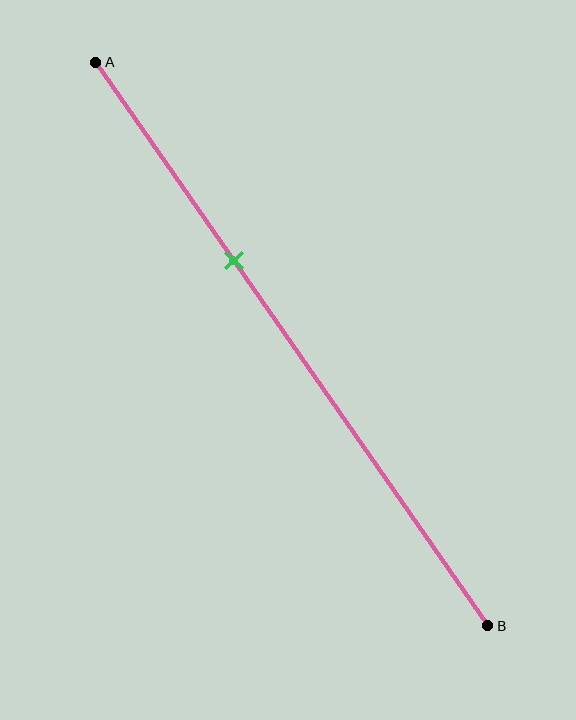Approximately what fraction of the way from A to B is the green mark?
The green mark is approximately 35% of the way from A to B.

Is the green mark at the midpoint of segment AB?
No, the mark is at about 35% from A, not at the 50% midpoint.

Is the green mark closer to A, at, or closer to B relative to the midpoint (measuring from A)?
The green mark is closer to point A than the midpoint of segment AB.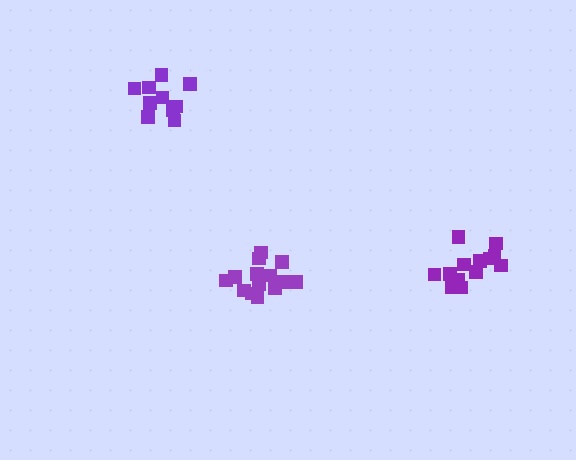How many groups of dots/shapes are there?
There are 3 groups.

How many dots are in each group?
Group 1: 14 dots, Group 2: 10 dots, Group 3: 13 dots (37 total).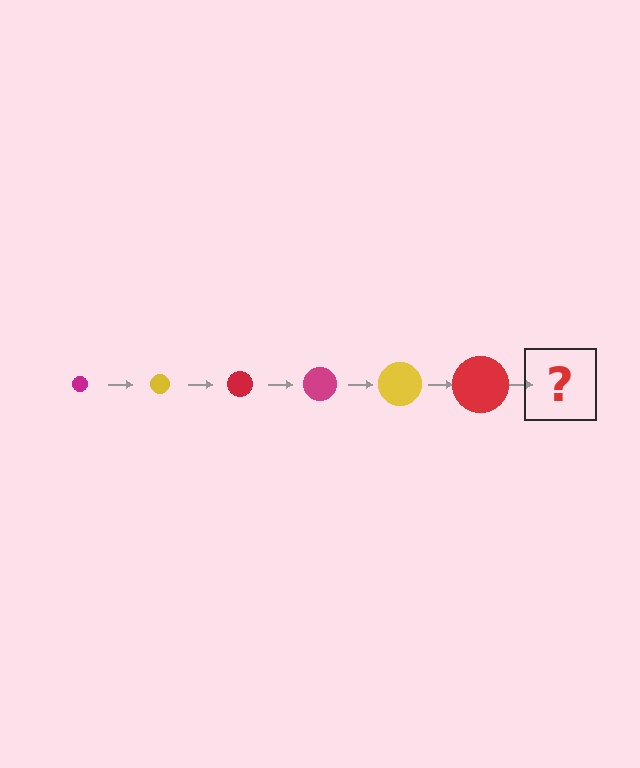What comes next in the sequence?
The next element should be a magenta circle, larger than the previous one.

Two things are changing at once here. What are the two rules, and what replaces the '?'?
The two rules are that the circle grows larger each step and the color cycles through magenta, yellow, and red. The '?' should be a magenta circle, larger than the previous one.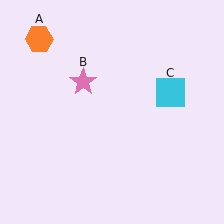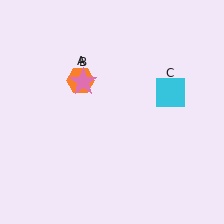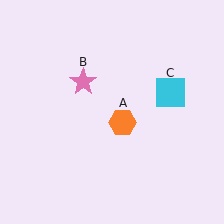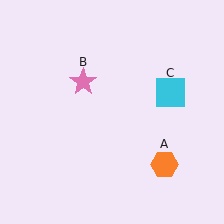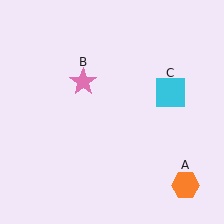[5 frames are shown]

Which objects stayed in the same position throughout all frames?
Pink star (object B) and cyan square (object C) remained stationary.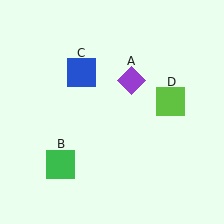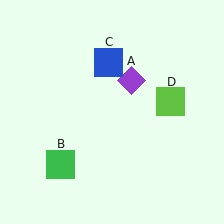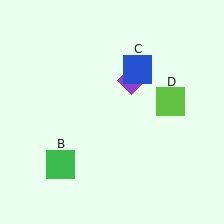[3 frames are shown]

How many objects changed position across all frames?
1 object changed position: blue square (object C).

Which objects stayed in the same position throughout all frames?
Purple diamond (object A) and green square (object B) and lime square (object D) remained stationary.